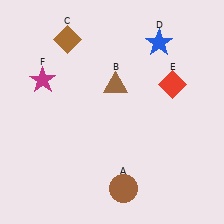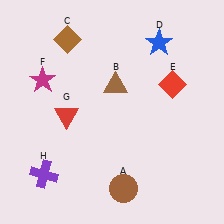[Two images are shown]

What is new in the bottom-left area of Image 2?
A red triangle (G) was added in the bottom-left area of Image 2.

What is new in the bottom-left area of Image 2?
A purple cross (H) was added in the bottom-left area of Image 2.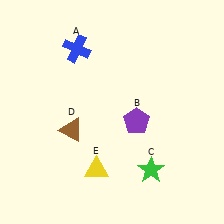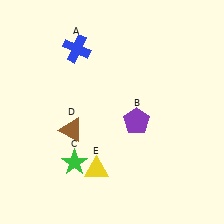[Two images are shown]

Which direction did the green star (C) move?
The green star (C) moved left.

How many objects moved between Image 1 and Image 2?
1 object moved between the two images.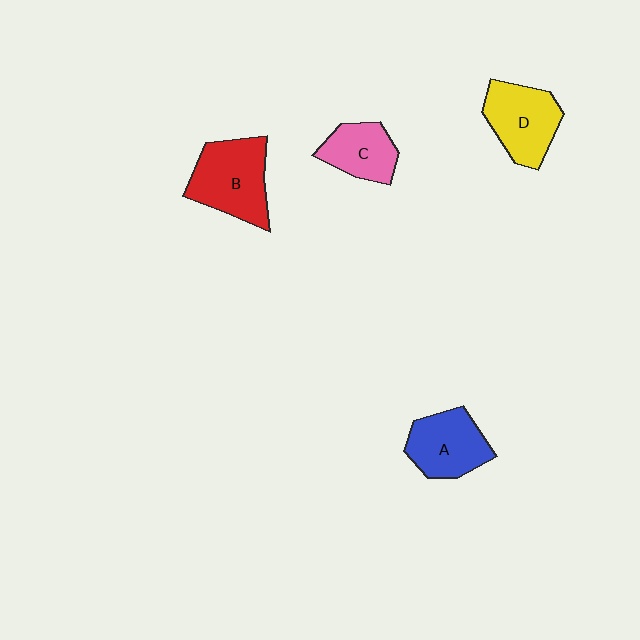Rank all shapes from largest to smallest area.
From largest to smallest: B (red), D (yellow), A (blue), C (pink).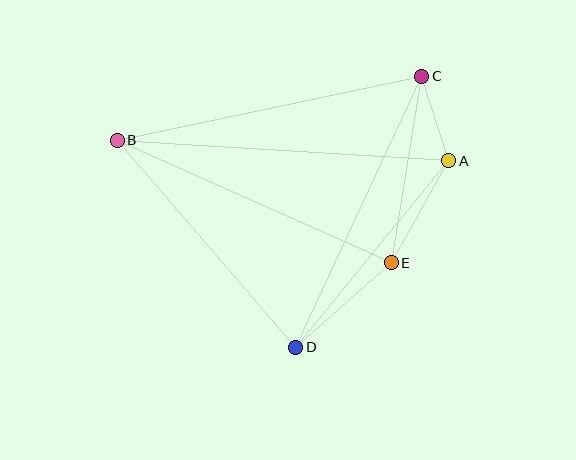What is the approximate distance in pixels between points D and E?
The distance between D and E is approximately 127 pixels.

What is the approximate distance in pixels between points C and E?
The distance between C and E is approximately 189 pixels.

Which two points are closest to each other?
Points A and C are closest to each other.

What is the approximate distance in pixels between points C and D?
The distance between C and D is approximately 299 pixels.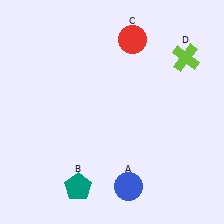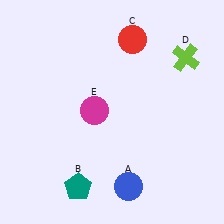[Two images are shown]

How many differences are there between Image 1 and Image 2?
There is 1 difference between the two images.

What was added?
A magenta circle (E) was added in Image 2.